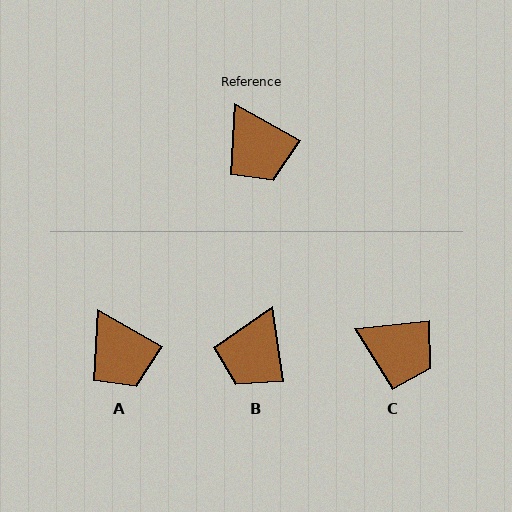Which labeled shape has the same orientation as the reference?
A.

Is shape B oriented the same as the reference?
No, it is off by about 52 degrees.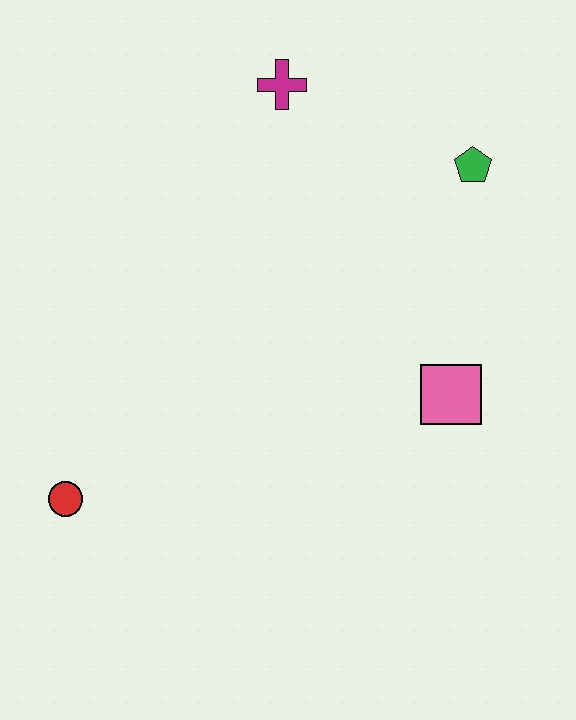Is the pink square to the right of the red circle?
Yes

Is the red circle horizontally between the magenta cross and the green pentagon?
No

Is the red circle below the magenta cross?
Yes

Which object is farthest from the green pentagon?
The red circle is farthest from the green pentagon.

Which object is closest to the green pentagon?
The magenta cross is closest to the green pentagon.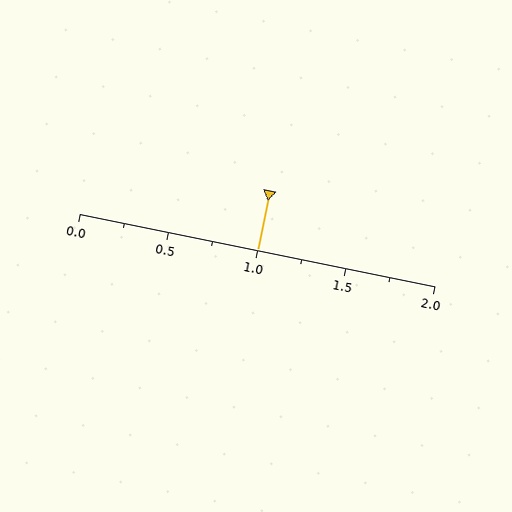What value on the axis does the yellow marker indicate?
The marker indicates approximately 1.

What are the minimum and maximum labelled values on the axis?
The axis runs from 0.0 to 2.0.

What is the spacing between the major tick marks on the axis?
The major ticks are spaced 0.5 apart.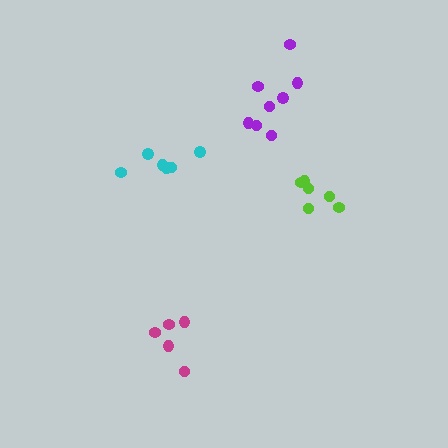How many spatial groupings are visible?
There are 4 spatial groupings.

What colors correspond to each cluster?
The clusters are colored: lime, cyan, magenta, purple.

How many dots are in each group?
Group 1: 6 dots, Group 2: 6 dots, Group 3: 5 dots, Group 4: 8 dots (25 total).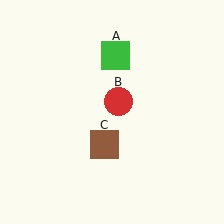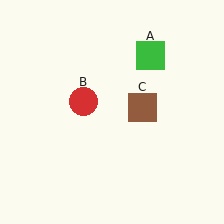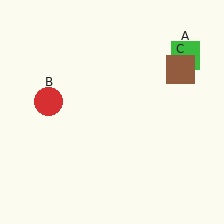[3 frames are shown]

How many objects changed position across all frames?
3 objects changed position: green square (object A), red circle (object B), brown square (object C).